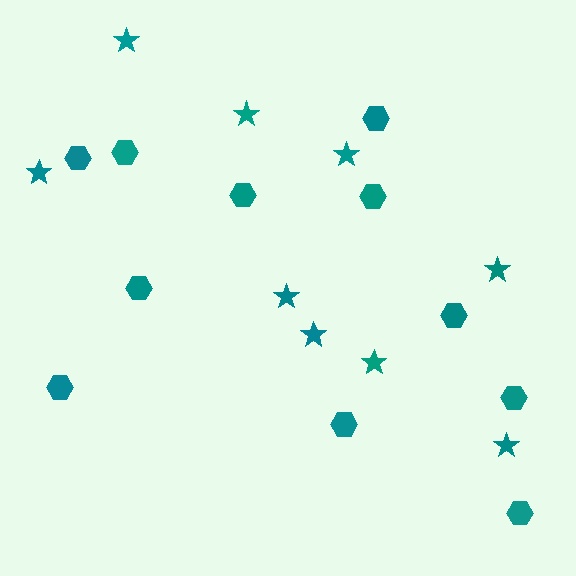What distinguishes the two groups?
There are 2 groups: one group of hexagons (11) and one group of stars (9).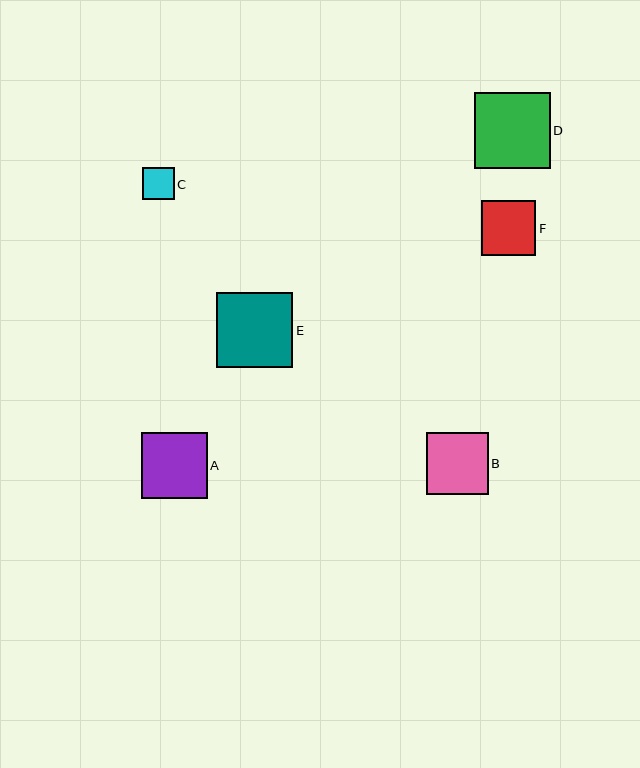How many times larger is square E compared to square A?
Square E is approximately 1.2 times the size of square A.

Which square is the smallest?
Square C is the smallest with a size of approximately 32 pixels.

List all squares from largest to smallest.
From largest to smallest: E, D, A, B, F, C.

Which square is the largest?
Square E is the largest with a size of approximately 76 pixels.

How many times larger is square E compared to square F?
Square E is approximately 1.4 times the size of square F.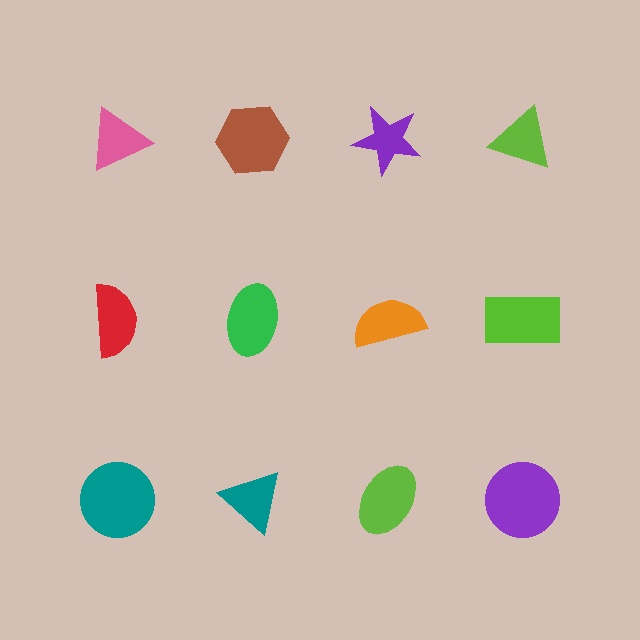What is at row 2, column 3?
An orange semicircle.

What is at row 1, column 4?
A lime triangle.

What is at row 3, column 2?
A teal triangle.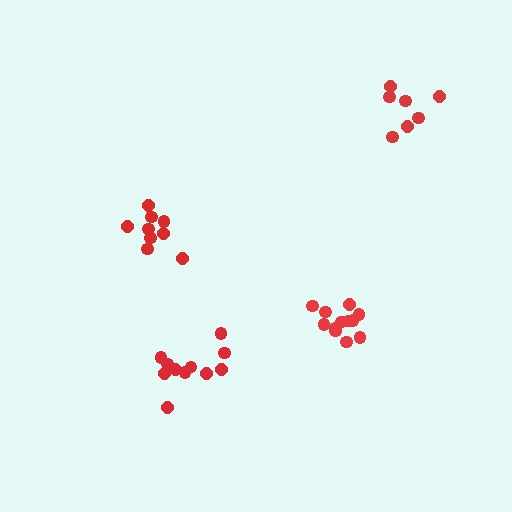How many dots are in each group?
Group 1: 9 dots, Group 2: 7 dots, Group 3: 12 dots, Group 4: 11 dots (39 total).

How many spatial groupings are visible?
There are 4 spatial groupings.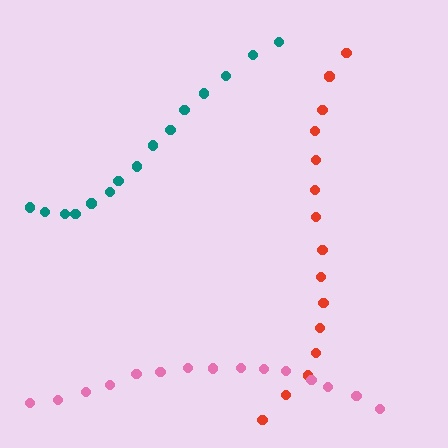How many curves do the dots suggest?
There are 3 distinct paths.